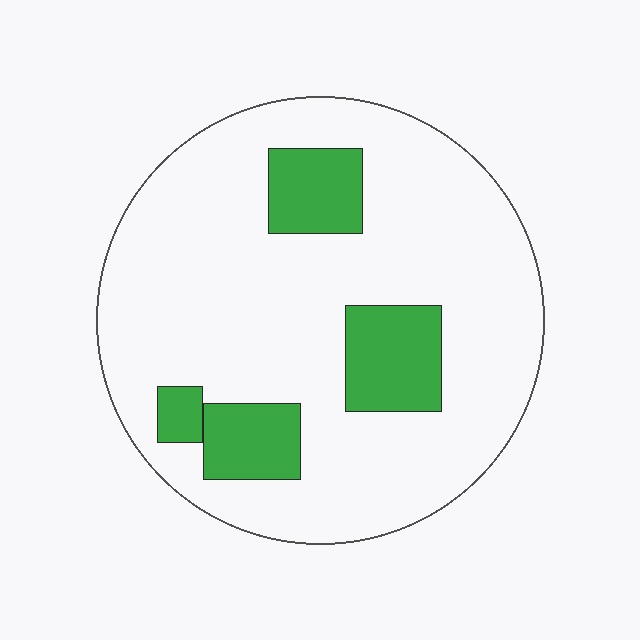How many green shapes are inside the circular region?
4.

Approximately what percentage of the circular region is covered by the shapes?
Approximately 20%.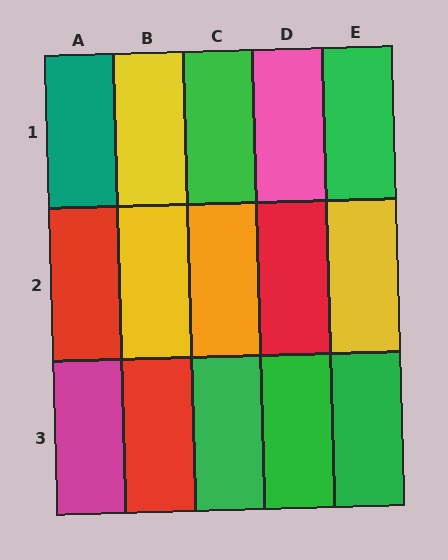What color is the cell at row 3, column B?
Red.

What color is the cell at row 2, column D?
Red.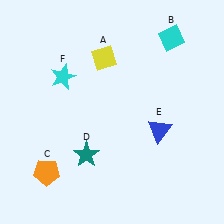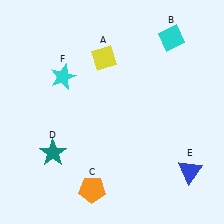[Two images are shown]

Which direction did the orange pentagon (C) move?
The orange pentagon (C) moved right.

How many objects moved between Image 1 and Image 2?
3 objects moved between the two images.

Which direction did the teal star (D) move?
The teal star (D) moved left.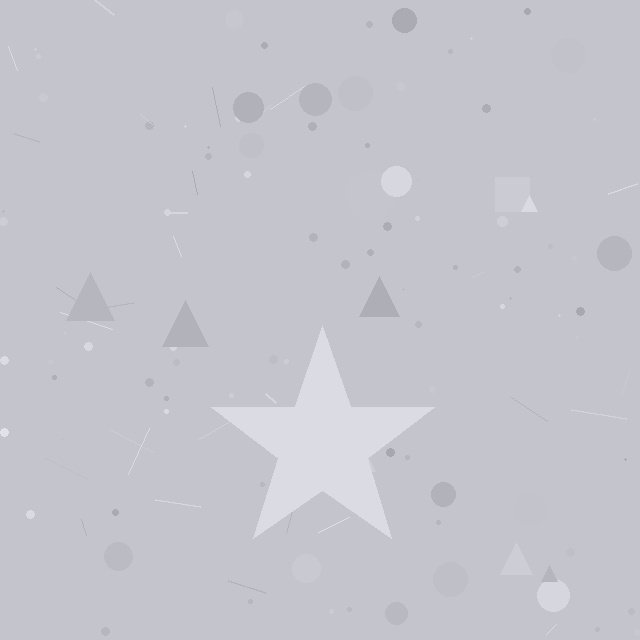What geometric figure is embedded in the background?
A star is embedded in the background.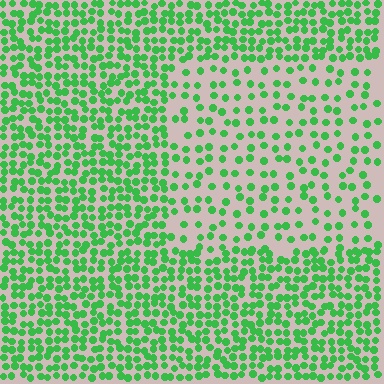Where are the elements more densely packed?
The elements are more densely packed outside the rectangle boundary.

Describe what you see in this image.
The image contains small green elements arranged at two different densities. A rectangle-shaped region is visible where the elements are less densely packed than the surrounding area.